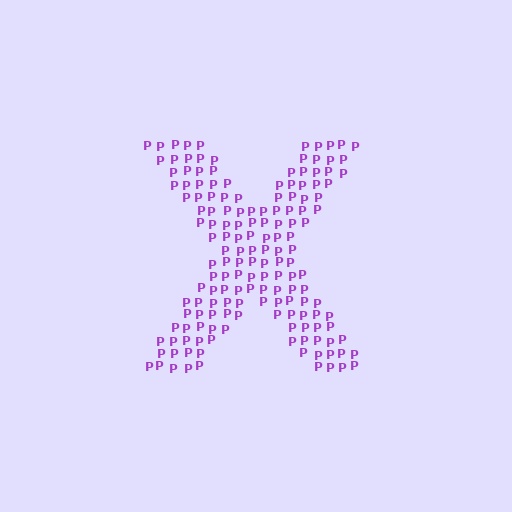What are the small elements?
The small elements are letter P's.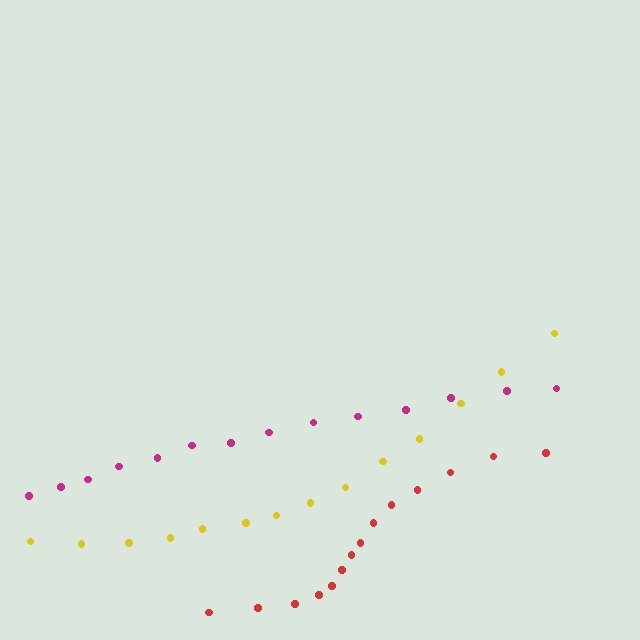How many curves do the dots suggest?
There are 3 distinct paths.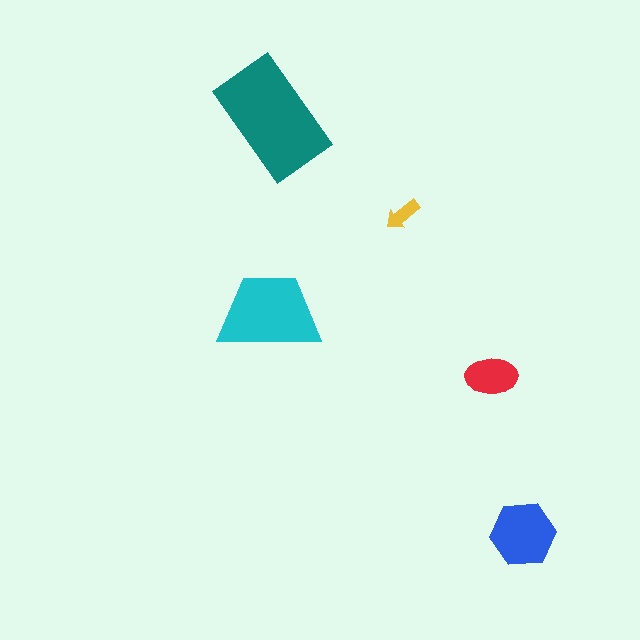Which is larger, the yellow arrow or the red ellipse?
The red ellipse.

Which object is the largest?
The teal rectangle.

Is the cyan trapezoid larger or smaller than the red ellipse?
Larger.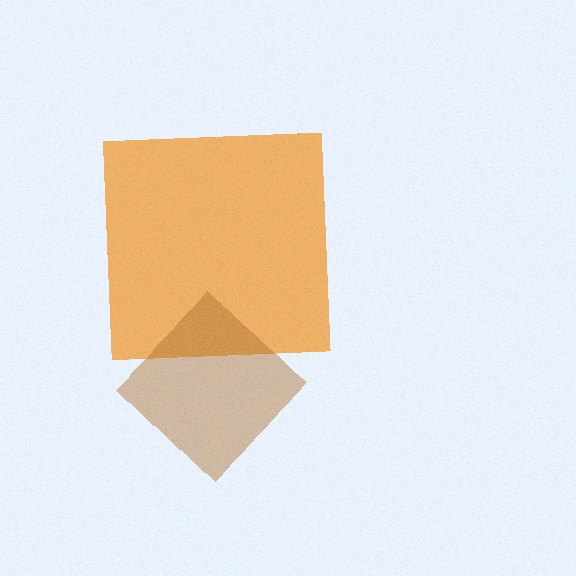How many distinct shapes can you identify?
There are 2 distinct shapes: an orange square, a brown diamond.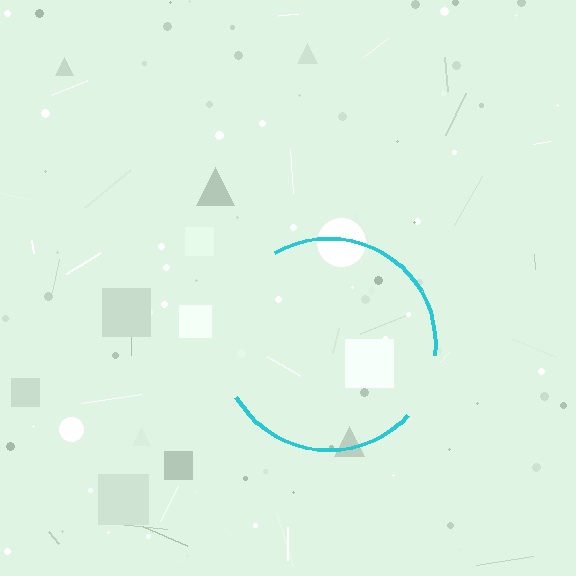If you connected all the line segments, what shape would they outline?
They would outline a circle.